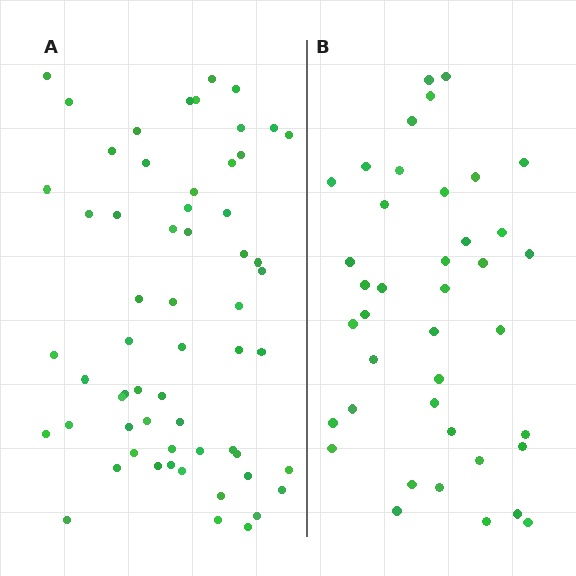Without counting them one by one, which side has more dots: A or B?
Region A (the left region) has more dots.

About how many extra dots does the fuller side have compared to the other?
Region A has approximately 20 more dots than region B.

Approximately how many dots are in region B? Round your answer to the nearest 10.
About 40 dots.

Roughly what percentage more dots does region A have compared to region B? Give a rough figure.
About 50% more.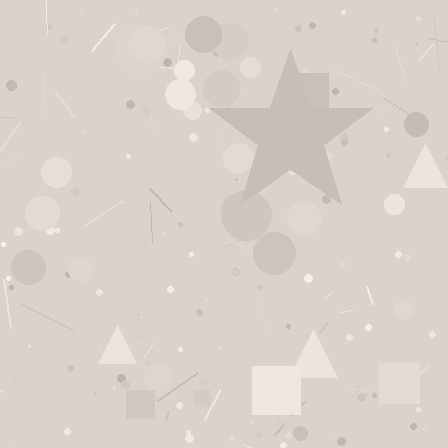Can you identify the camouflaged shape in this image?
The camouflaged shape is a star.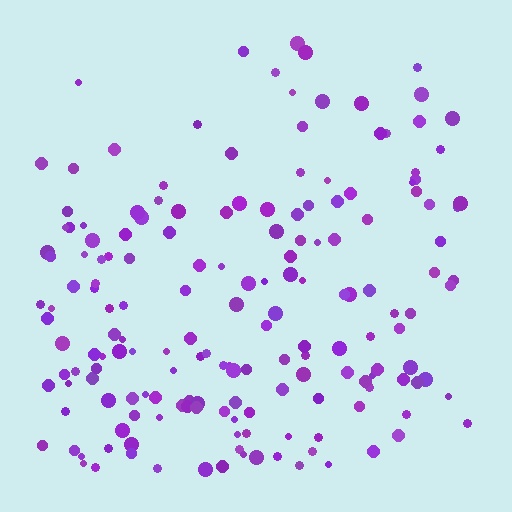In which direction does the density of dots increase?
From top to bottom, with the bottom side densest.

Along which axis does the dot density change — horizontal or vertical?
Vertical.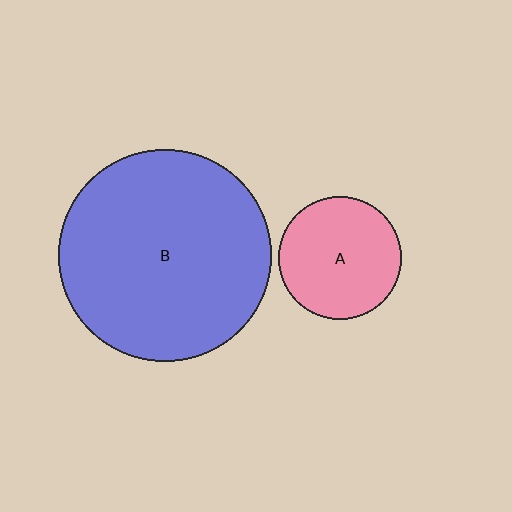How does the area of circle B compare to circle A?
Approximately 3.0 times.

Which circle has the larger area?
Circle B (blue).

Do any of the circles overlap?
No, none of the circles overlap.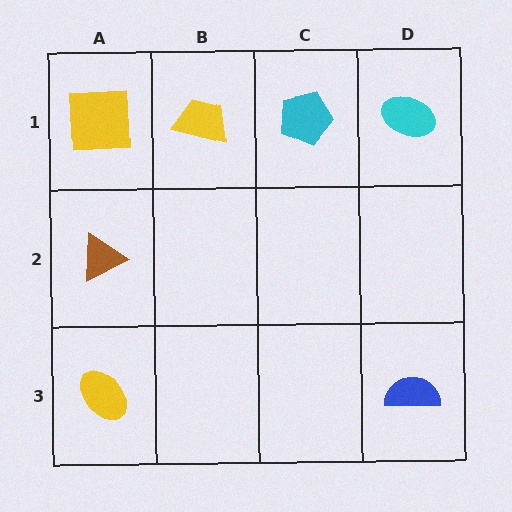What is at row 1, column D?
A cyan ellipse.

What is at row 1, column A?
A yellow square.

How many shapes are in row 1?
4 shapes.